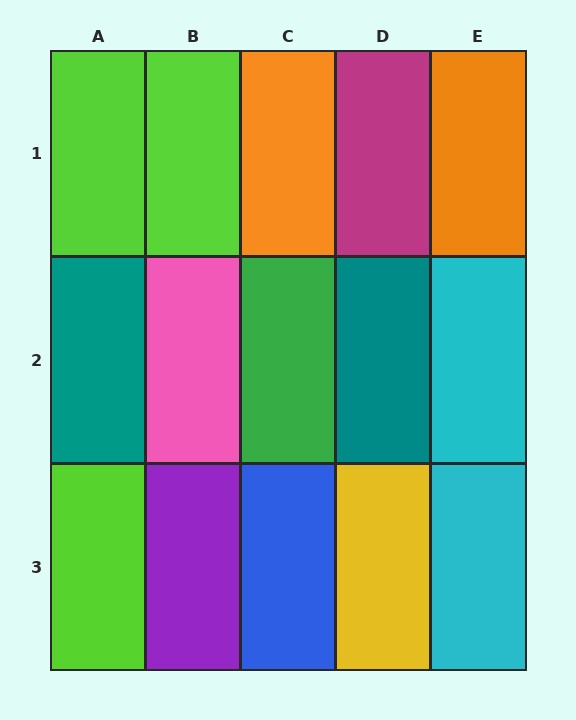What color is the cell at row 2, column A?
Teal.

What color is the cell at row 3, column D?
Yellow.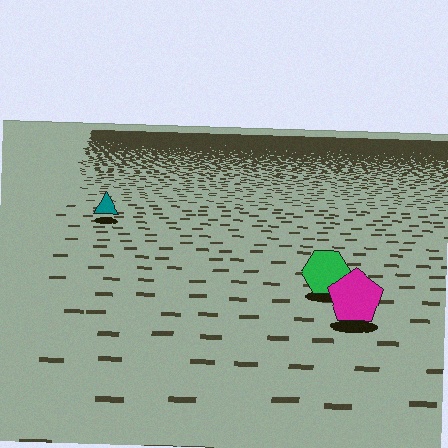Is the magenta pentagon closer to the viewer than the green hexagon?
Yes. The magenta pentagon is closer — you can tell from the texture gradient: the ground texture is coarser near it.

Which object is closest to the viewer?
The magenta pentagon is closest. The texture marks near it are larger and more spread out.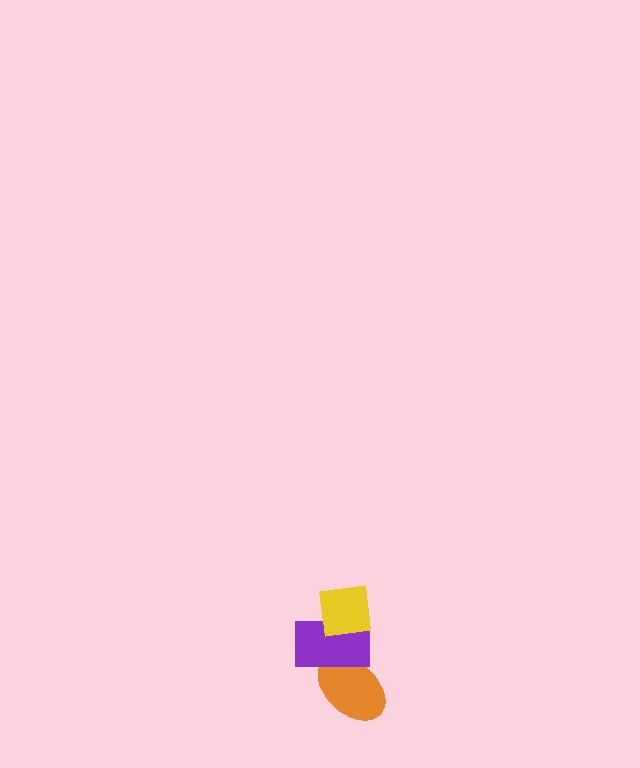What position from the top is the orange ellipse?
The orange ellipse is 3rd from the top.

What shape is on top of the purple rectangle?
The yellow square is on top of the purple rectangle.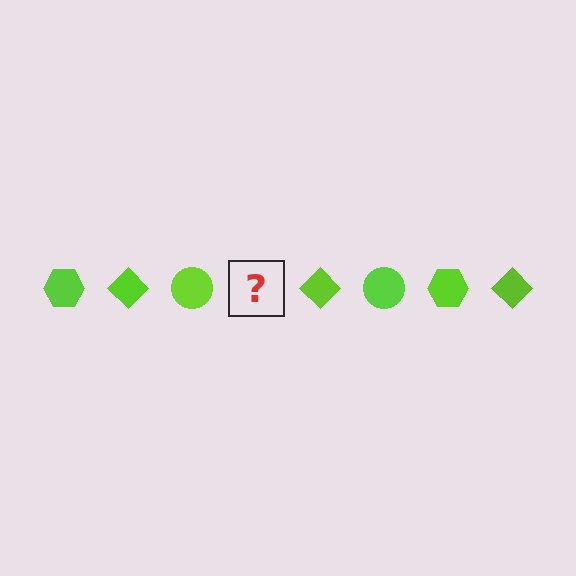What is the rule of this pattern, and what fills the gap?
The rule is that the pattern cycles through hexagon, diamond, circle shapes in lime. The gap should be filled with a lime hexagon.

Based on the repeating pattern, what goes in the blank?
The blank should be a lime hexagon.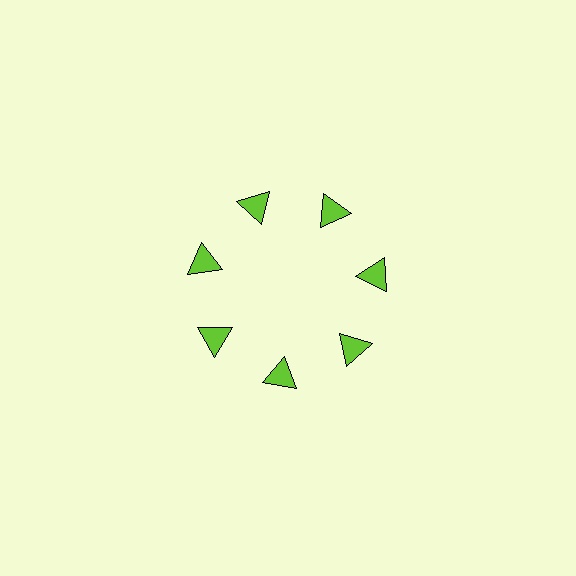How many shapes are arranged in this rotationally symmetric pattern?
There are 7 shapes, arranged in 7 groups of 1.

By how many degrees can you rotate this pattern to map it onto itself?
The pattern maps onto itself every 51 degrees of rotation.